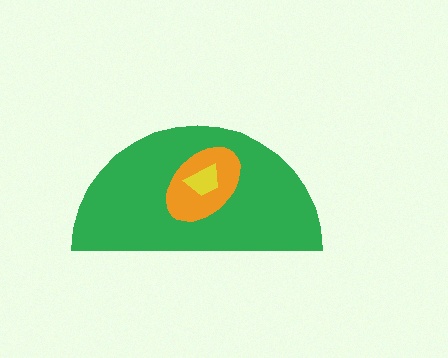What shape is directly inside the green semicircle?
The orange ellipse.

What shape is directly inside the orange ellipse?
The yellow trapezoid.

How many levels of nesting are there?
3.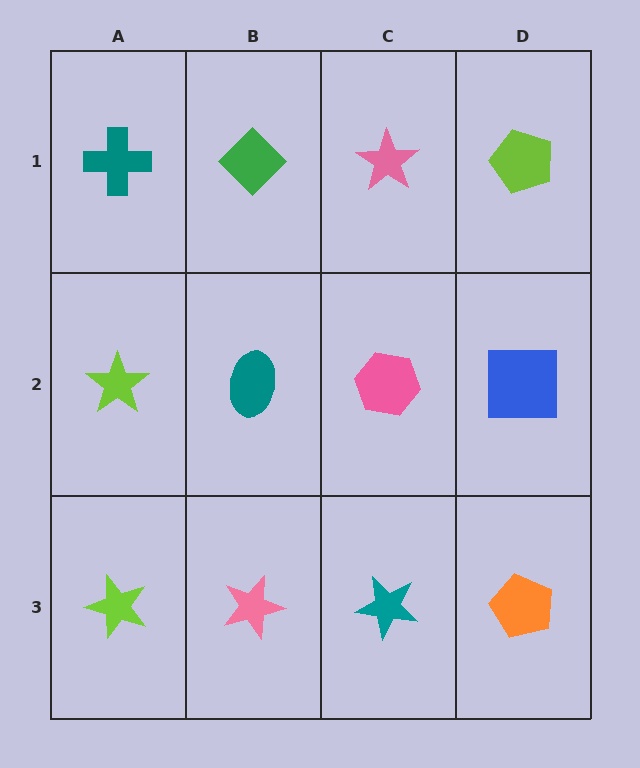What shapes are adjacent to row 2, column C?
A pink star (row 1, column C), a teal star (row 3, column C), a teal ellipse (row 2, column B), a blue square (row 2, column D).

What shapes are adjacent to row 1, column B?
A teal ellipse (row 2, column B), a teal cross (row 1, column A), a pink star (row 1, column C).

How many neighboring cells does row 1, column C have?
3.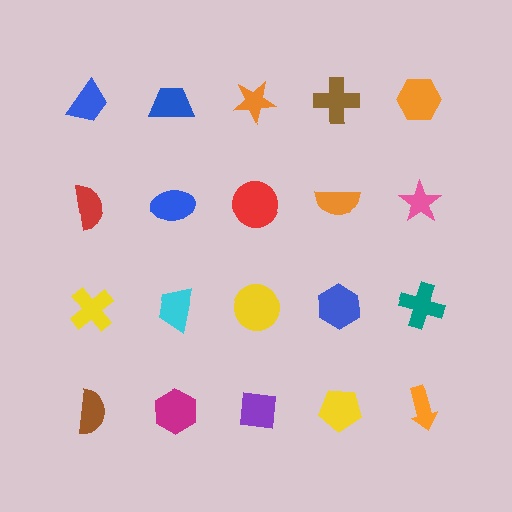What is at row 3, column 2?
A cyan trapezoid.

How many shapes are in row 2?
5 shapes.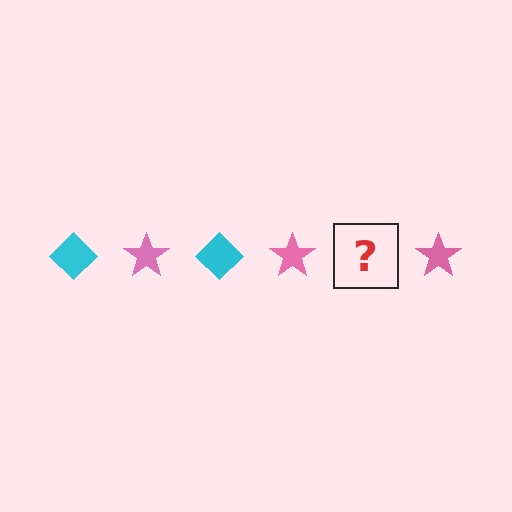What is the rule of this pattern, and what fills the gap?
The rule is that the pattern alternates between cyan diamond and pink star. The gap should be filled with a cyan diamond.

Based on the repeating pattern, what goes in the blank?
The blank should be a cyan diamond.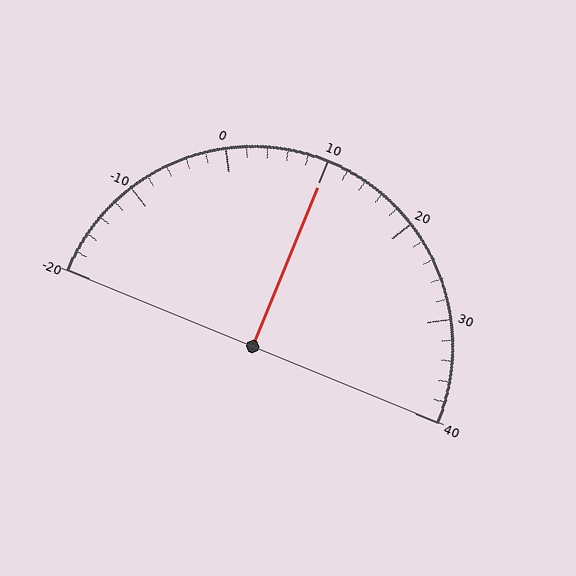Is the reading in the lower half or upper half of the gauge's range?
The reading is in the upper half of the range (-20 to 40).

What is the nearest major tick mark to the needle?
The nearest major tick mark is 10.